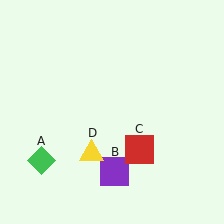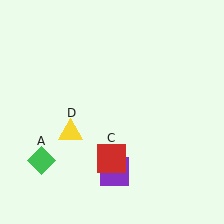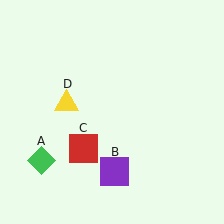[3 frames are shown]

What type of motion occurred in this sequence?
The red square (object C), yellow triangle (object D) rotated clockwise around the center of the scene.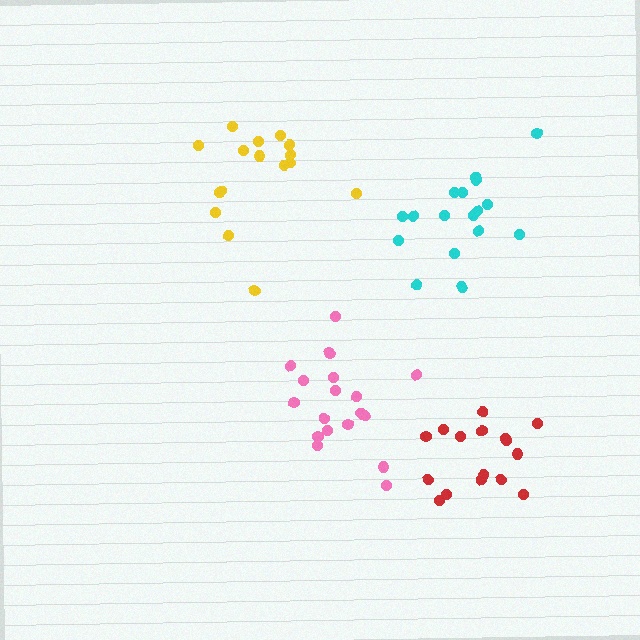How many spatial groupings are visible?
There are 4 spatial groupings.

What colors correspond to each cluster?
The clusters are colored: cyan, red, yellow, pink.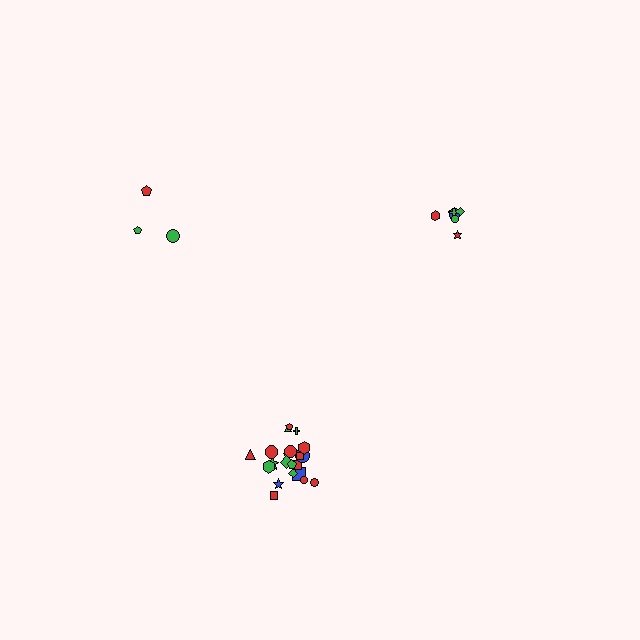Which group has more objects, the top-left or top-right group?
The top-right group.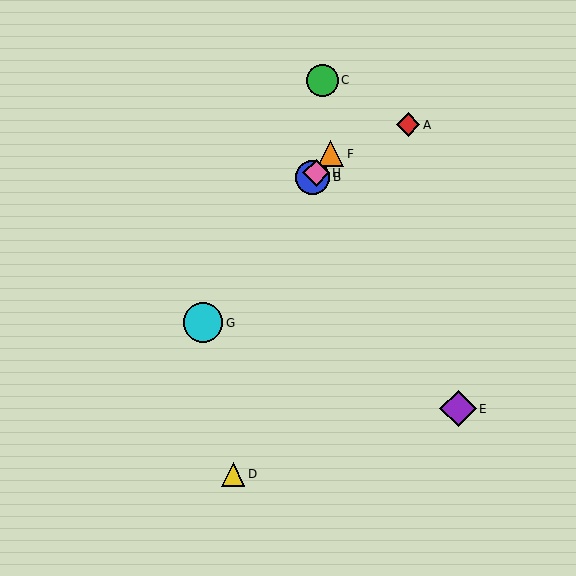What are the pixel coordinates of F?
Object F is at (331, 154).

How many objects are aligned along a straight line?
4 objects (B, F, G, H) are aligned along a straight line.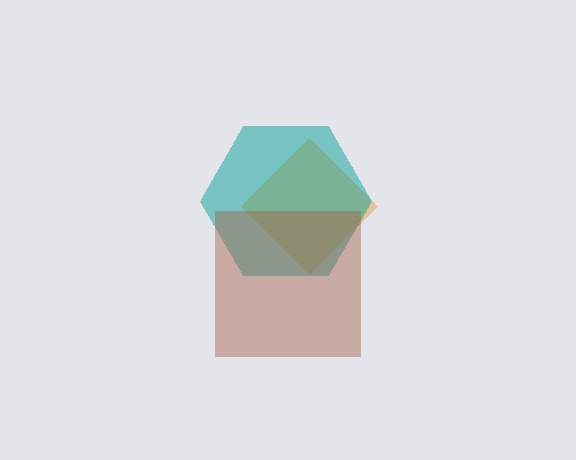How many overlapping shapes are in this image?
There are 3 overlapping shapes in the image.